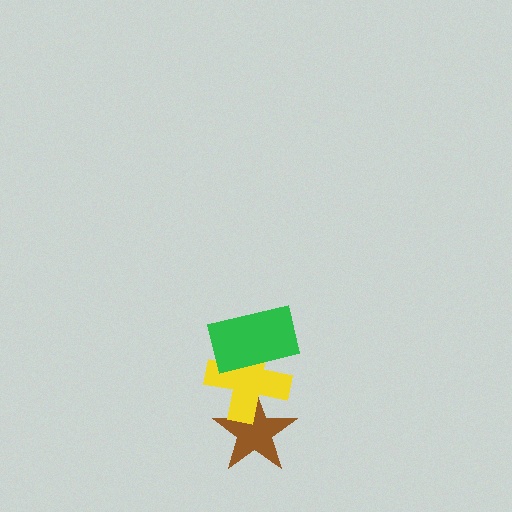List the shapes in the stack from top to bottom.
From top to bottom: the green rectangle, the yellow cross, the brown star.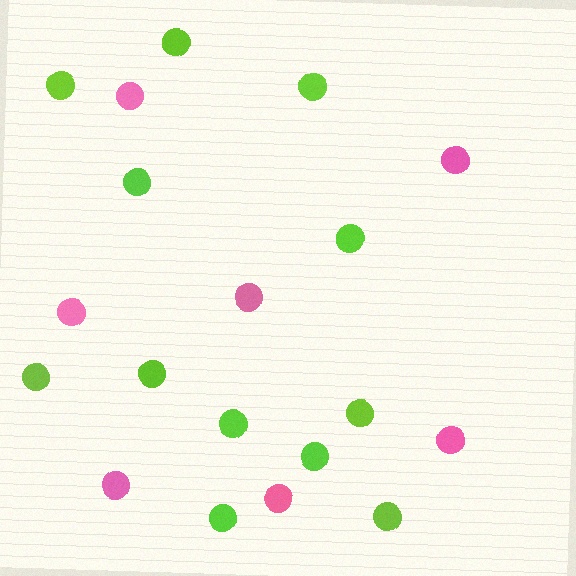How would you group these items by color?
There are 2 groups: one group of lime circles (12) and one group of pink circles (7).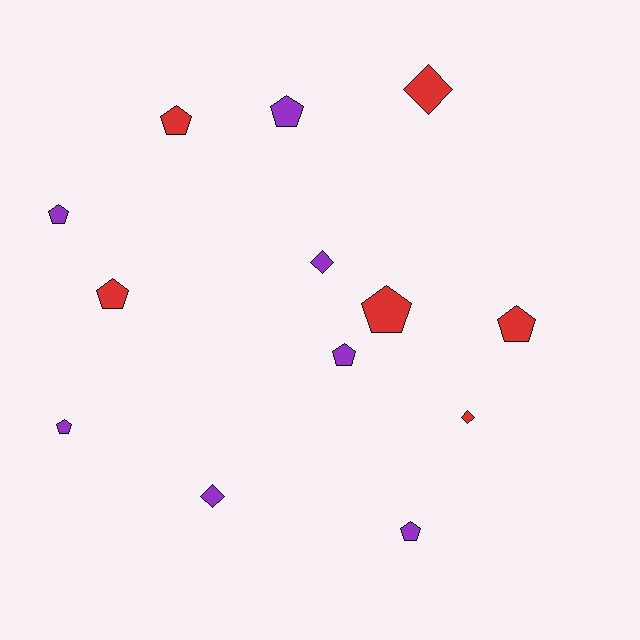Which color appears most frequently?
Purple, with 7 objects.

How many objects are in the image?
There are 13 objects.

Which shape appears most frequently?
Pentagon, with 9 objects.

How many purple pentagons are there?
There are 5 purple pentagons.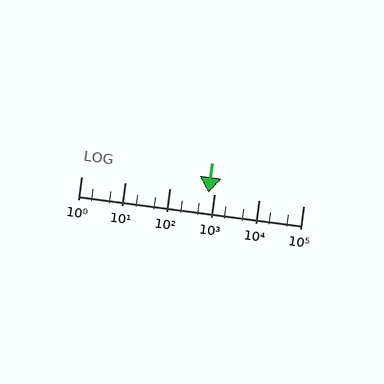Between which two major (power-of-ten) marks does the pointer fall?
The pointer is between 100 and 1000.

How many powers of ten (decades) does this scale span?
The scale spans 5 decades, from 1 to 100000.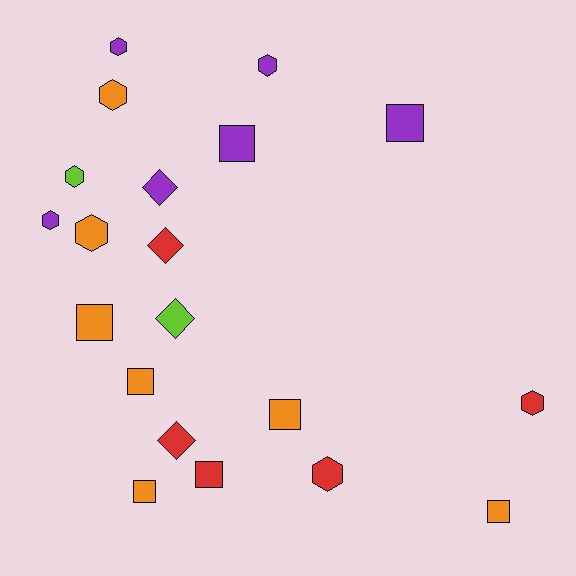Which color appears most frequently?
Orange, with 7 objects.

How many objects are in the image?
There are 20 objects.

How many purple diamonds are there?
There is 1 purple diamond.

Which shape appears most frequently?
Hexagon, with 8 objects.